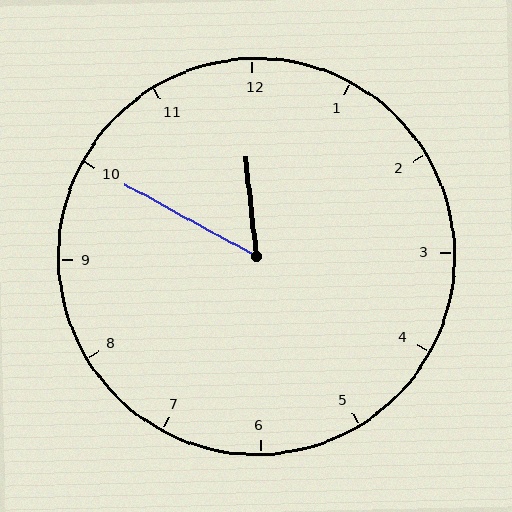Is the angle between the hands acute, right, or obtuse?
It is acute.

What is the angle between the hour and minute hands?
Approximately 55 degrees.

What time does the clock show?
11:50.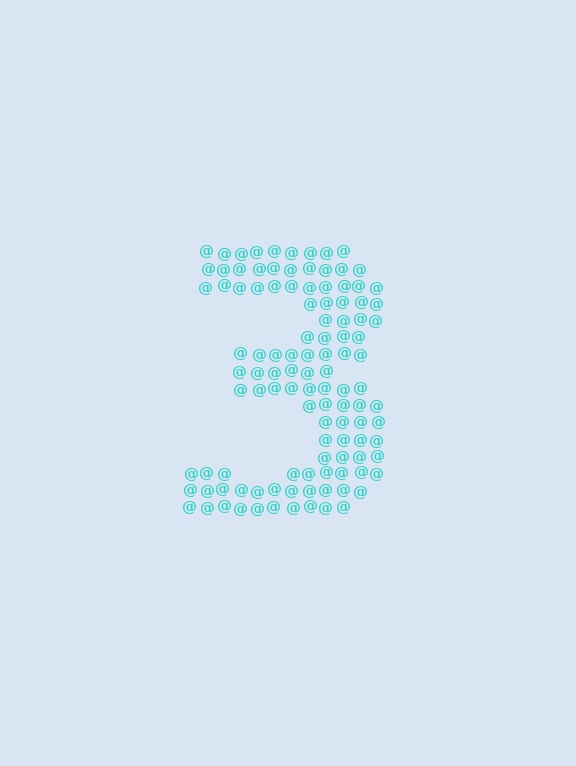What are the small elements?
The small elements are at signs.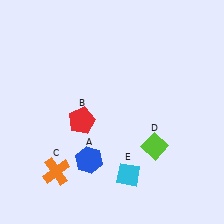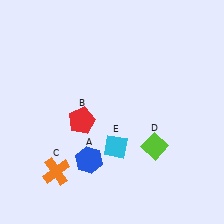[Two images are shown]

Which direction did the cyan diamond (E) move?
The cyan diamond (E) moved up.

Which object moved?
The cyan diamond (E) moved up.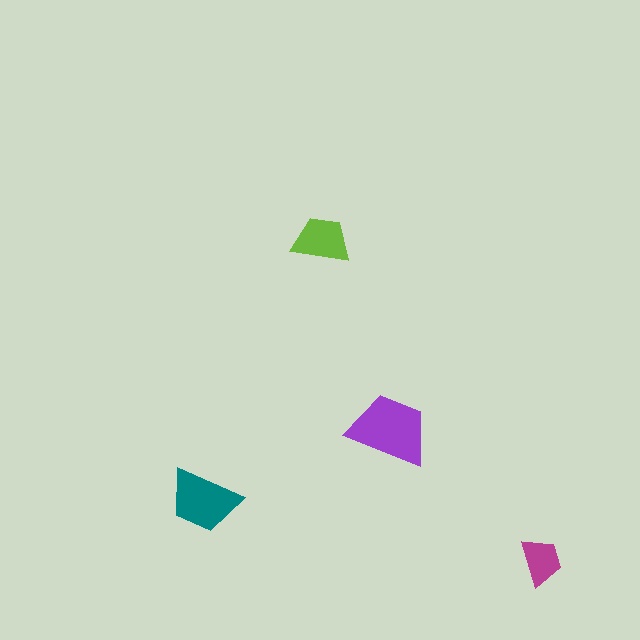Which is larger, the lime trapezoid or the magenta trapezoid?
The lime one.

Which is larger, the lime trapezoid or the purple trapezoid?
The purple one.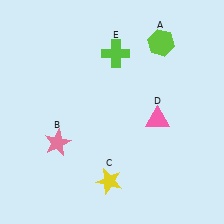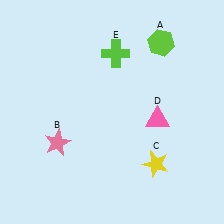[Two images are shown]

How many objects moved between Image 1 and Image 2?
1 object moved between the two images.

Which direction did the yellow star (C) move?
The yellow star (C) moved right.